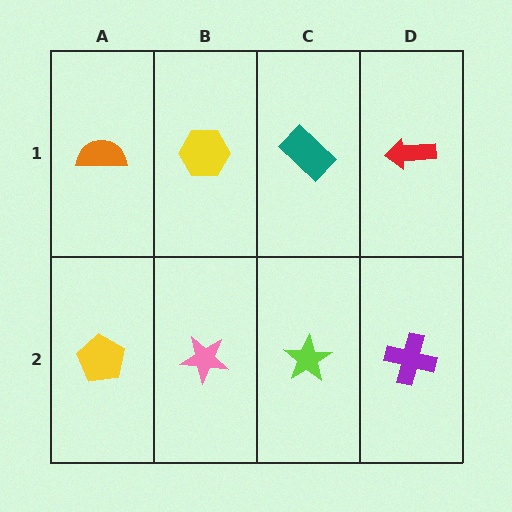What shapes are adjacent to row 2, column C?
A teal rectangle (row 1, column C), a pink star (row 2, column B), a purple cross (row 2, column D).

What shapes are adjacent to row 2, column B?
A yellow hexagon (row 1, column B), a yellow pentagon (row 2, column A), a lime star (row 2, column C).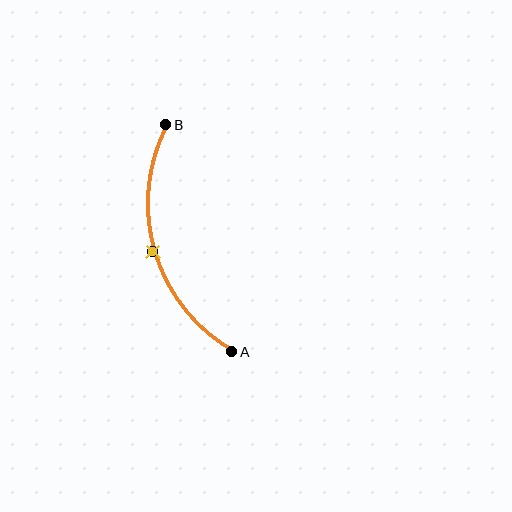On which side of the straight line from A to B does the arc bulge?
The arc bulges to the left of the straight line connecting A and B.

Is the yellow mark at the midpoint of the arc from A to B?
Yes. The yellow mark lies on the arc at equal arc-length from both A and B — it is the arc midpoint.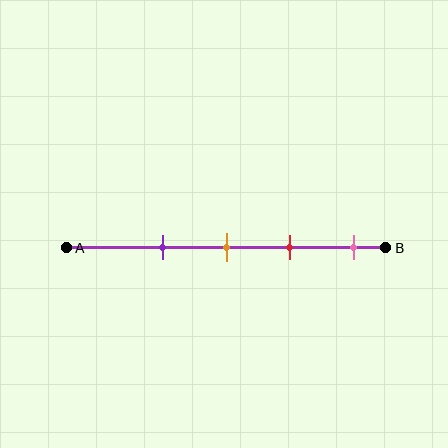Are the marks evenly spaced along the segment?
Yes, the marks are approximately evenly spaced.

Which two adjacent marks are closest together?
The orange and red marks are the closest adjacent pair.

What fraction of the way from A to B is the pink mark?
The pink mark is approximately 90% (0.9) of the way from A to B.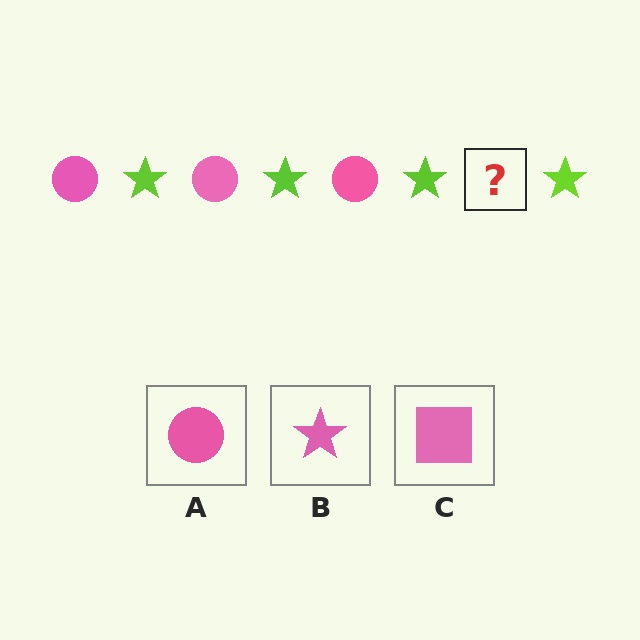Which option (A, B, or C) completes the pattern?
A.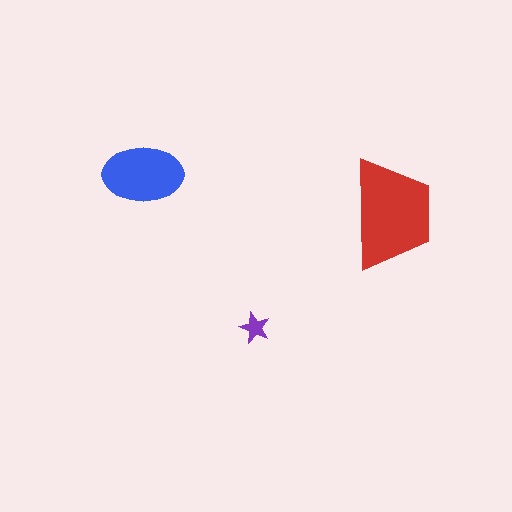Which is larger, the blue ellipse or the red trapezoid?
The red trapezoid.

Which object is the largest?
The red trapezoid.